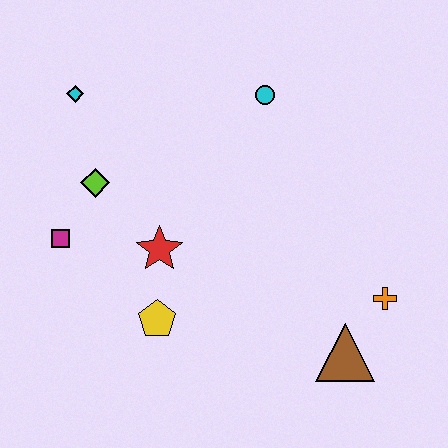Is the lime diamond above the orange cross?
Yes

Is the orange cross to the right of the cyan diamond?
Yes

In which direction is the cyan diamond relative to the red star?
The cyan diamond is above the red star.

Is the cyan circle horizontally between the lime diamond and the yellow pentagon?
No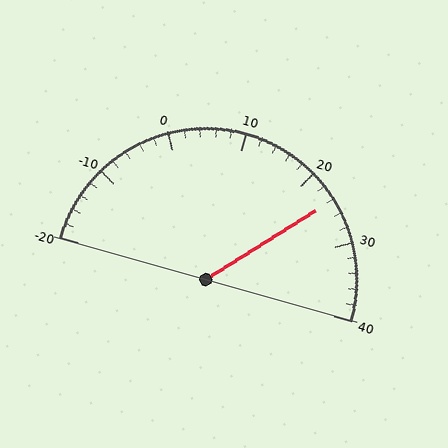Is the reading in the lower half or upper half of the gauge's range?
The reading is in the upper half of the range (-20 to 40).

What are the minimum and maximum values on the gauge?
The gauge ranges from -20 to 40.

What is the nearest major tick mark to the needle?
The nearest major tick mark is 20.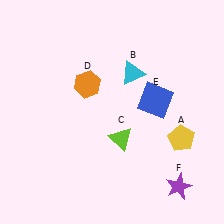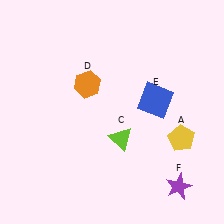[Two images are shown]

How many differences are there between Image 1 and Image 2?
There is 1 difference between the two images.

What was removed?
The cyan triangle (B) was removed in Image 2.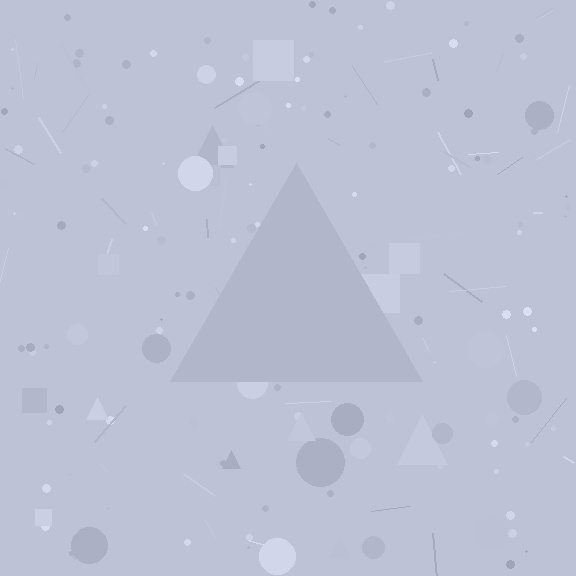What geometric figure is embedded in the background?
A triangle is embedded in the background.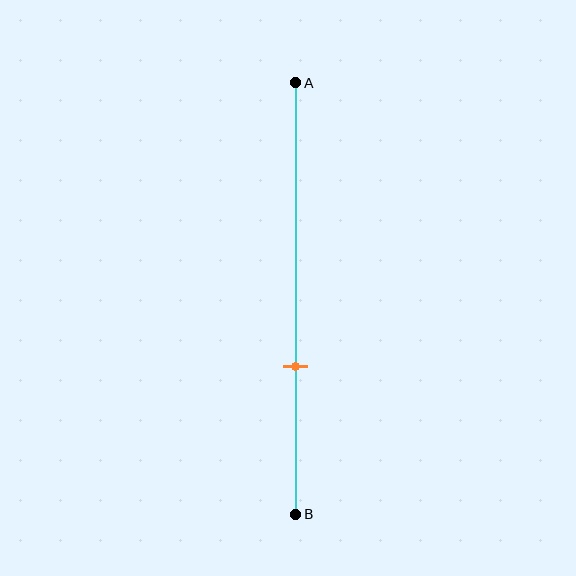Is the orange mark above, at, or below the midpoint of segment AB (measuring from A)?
The orange mark is below the midpoint of segment AB.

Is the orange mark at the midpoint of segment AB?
No, the mark is at about 65% from A, not at the 50% midpoint.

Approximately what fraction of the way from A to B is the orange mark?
The orange mark is approximately 65% of the way from A to B.